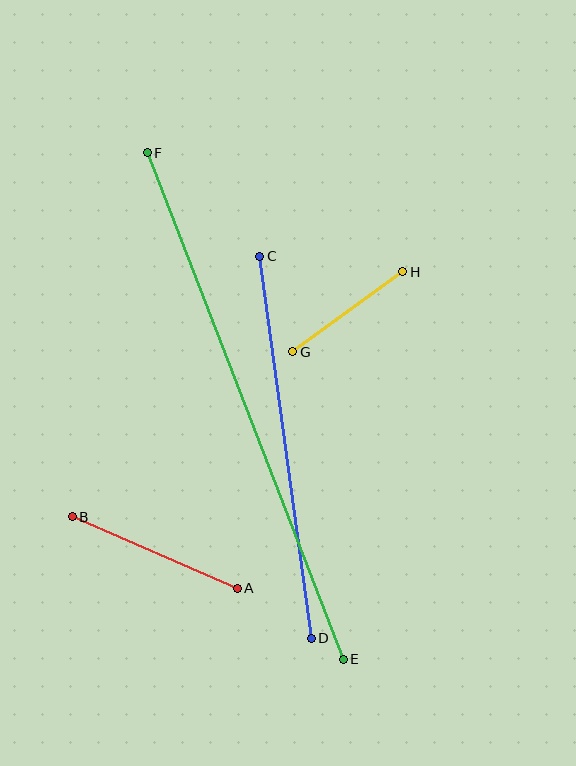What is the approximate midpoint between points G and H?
The midpoint is at approximately (348, 312) pixels.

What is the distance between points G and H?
The distance is approximately 136 pixels.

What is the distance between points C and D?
The distance is approximately 385 pixels.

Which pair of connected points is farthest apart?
Points E and F are farthest apart.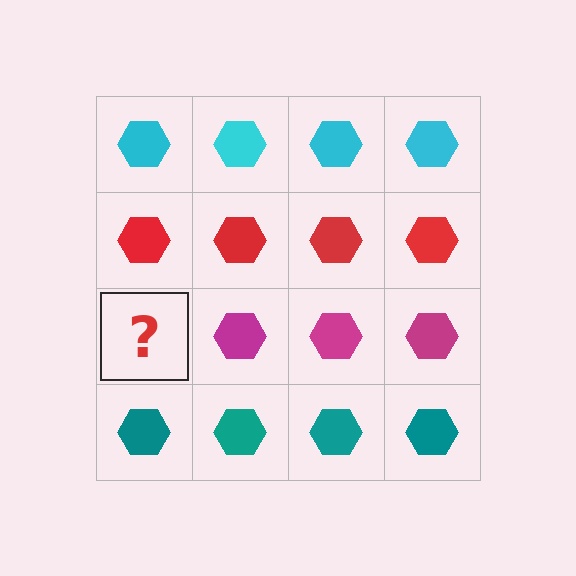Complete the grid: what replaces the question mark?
The question mark should be replaced with a magenta hexagon.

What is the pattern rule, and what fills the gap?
The rule is that each row has a consistent color. The gap should be filled with a magenta hexagon.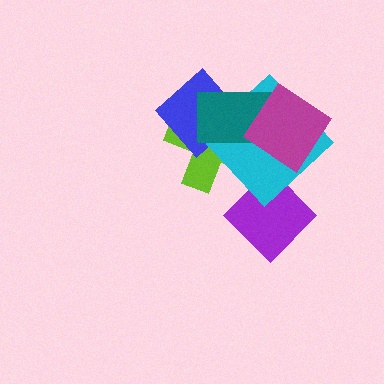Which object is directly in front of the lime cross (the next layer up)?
The blue diamond is directly in front of the lime cross.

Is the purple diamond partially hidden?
Yes, it is partially covered by another shape.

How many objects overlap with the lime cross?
3 objects overlap with the lime cross.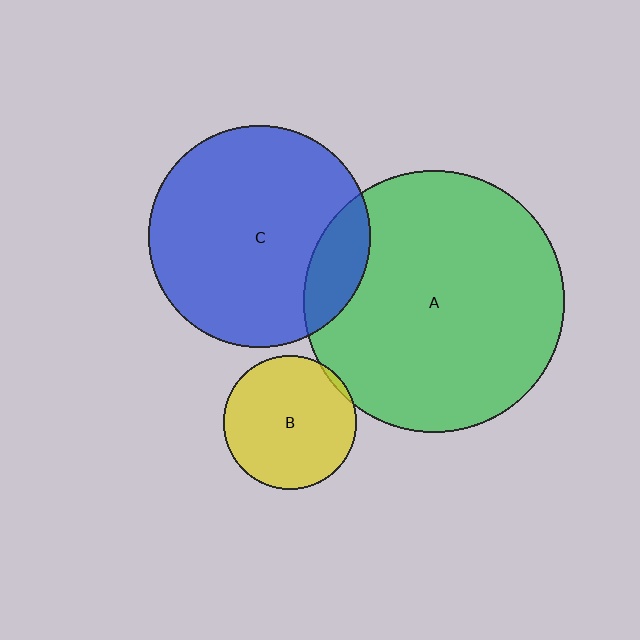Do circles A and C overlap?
Yes.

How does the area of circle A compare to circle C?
Approximately 1.4 times.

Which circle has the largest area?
Circle A (green).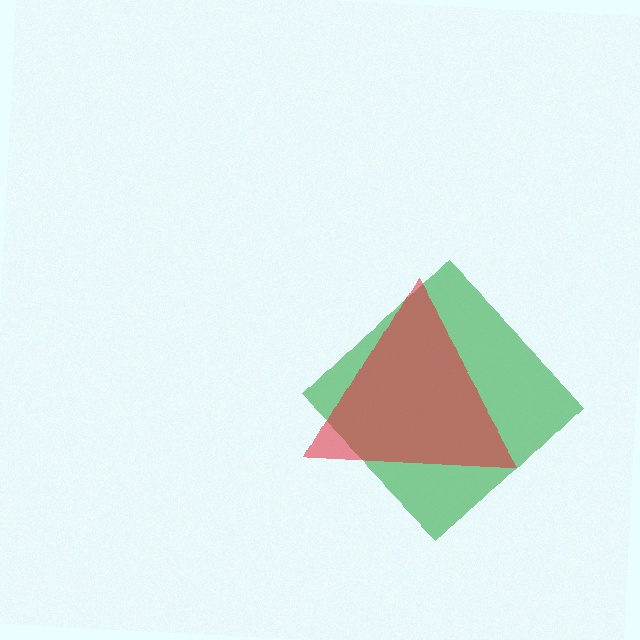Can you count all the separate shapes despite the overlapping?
Yes, there are 2 separate shapes.